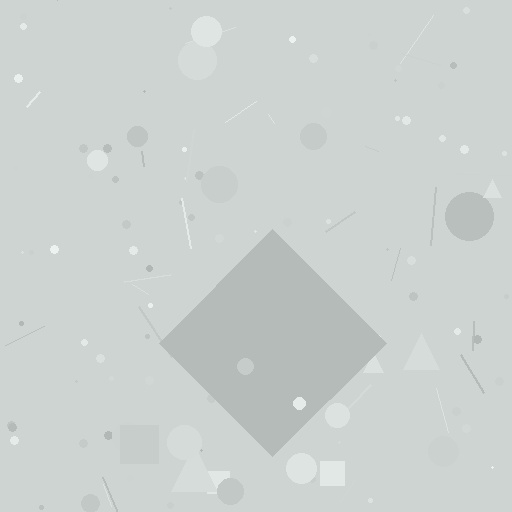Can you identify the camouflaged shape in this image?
The camouflaged shape is a diamond.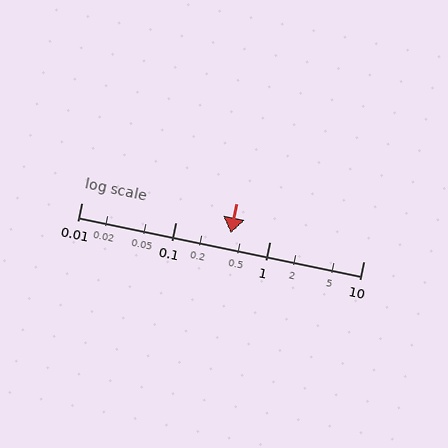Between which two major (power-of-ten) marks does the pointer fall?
The pointer is between 0.1 and 1.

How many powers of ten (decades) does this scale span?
The scale spans 3 decades, from 0.01 to 10.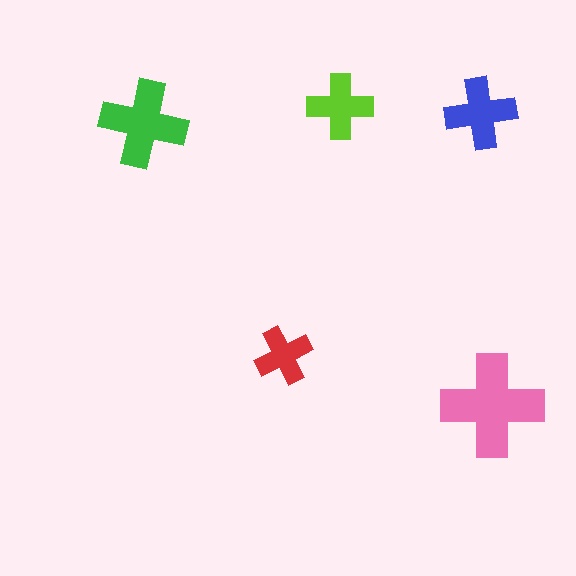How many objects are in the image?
There are 5 objects in the image.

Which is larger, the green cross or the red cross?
The green one.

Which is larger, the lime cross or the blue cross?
The blue one.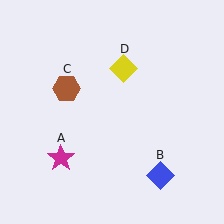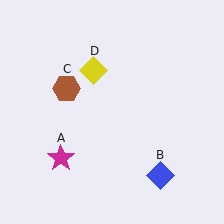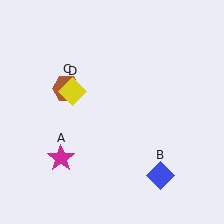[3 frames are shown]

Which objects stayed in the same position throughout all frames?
Magenta star (object A) and blue diamond (object B) and brown hexagon (object C) remained stationary.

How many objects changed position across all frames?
1 object changed position: yellow diamond (object D).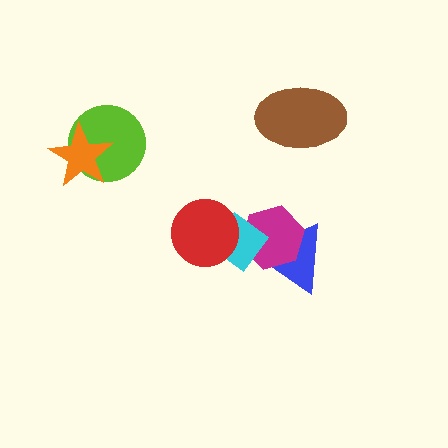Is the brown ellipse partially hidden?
No, no other shape covers it.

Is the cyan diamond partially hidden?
Yes, it is partially covered by another shape.